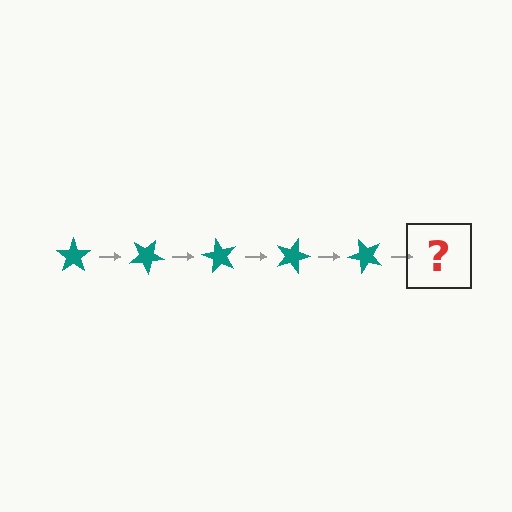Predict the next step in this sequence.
The next step is a teal star rotated 150 degrees.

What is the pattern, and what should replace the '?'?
The pattern is that the star rotates 30 degrees each step. The '?' should be a teal star rotated 150 degrees.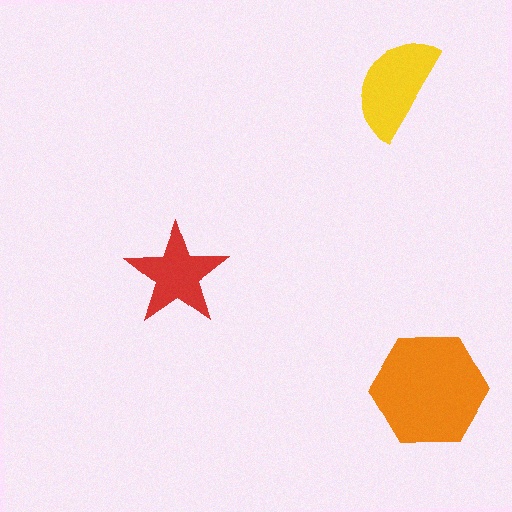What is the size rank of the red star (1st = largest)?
3rd.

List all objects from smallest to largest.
The red star, the yellow semicircle, the orange hexagon.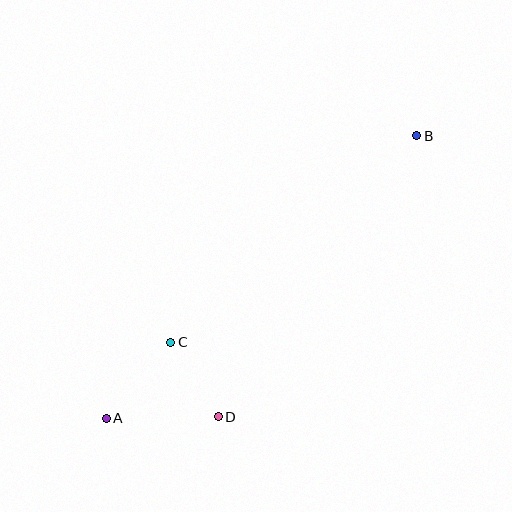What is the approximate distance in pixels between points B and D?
The distance between B and D is approximately 344 pixels.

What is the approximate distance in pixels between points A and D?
The distance between A and D is approximately 112 pixels.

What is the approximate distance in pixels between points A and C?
The distance between A and C is approximately 100 pixels.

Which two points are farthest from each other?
Points A and B are farthest from each other.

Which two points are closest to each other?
Points C and D are closest to each other.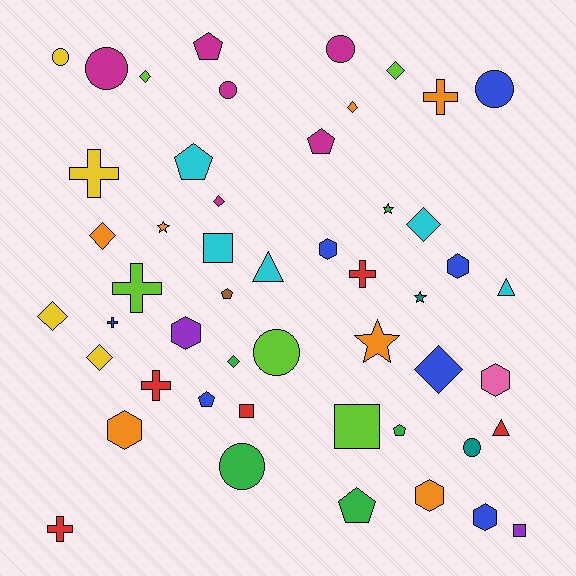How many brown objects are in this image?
There is 1 brown object.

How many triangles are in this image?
There are 3 triangles.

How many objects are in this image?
There are 50 objects.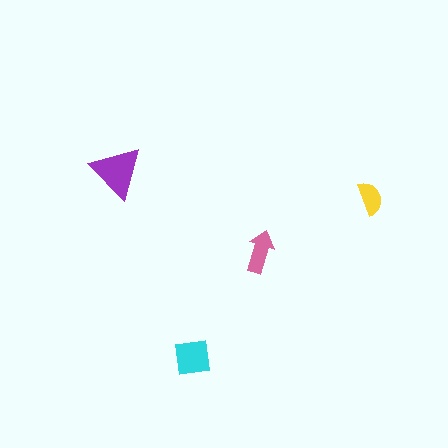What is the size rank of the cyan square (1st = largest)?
2nd.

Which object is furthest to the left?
The purple triangle is leftmost.